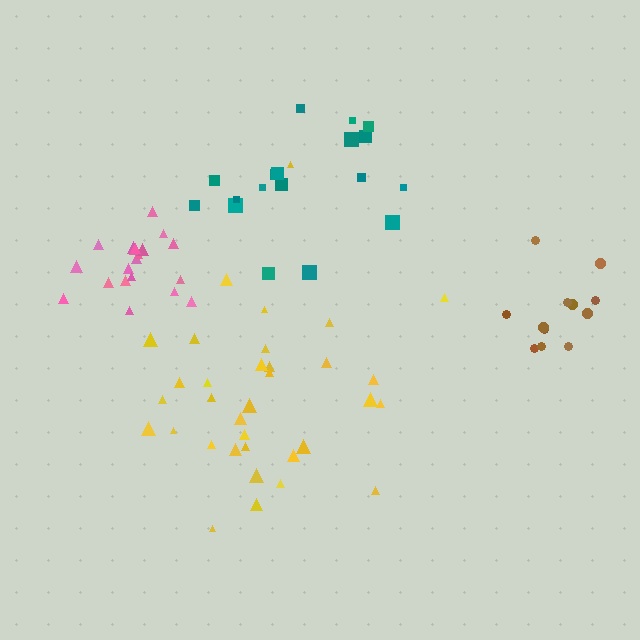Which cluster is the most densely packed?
Pink.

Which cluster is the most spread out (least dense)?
Teal.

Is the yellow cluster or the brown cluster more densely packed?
Brown.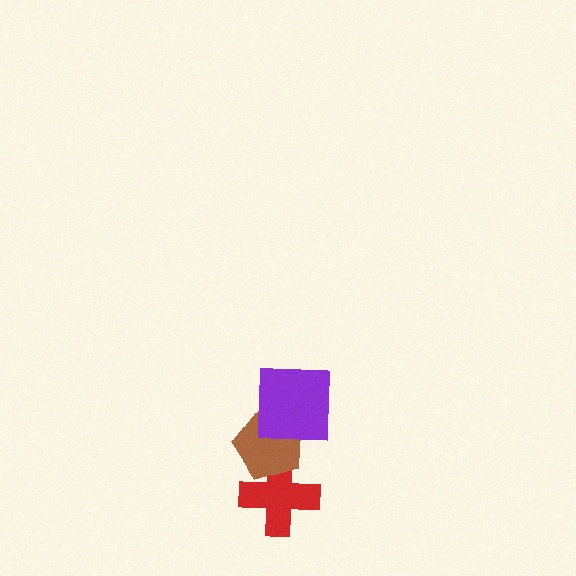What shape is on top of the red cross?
The brown pentagon is on top of the red cross.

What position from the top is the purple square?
The purple square is 1st from the top.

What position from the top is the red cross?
The red cross is 3rd from the top.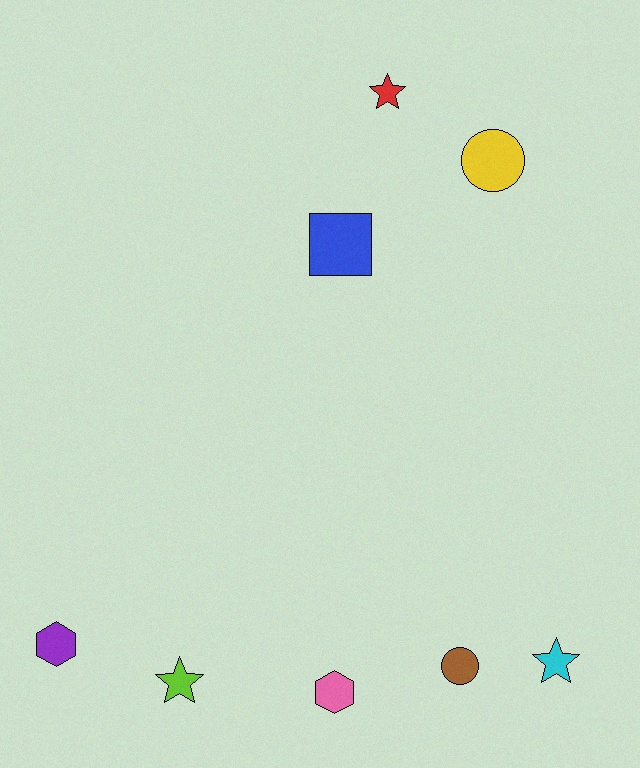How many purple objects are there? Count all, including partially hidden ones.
There is 1 purple object.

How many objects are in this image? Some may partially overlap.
There are 8 objects.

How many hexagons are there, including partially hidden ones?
There are 2 hexagons.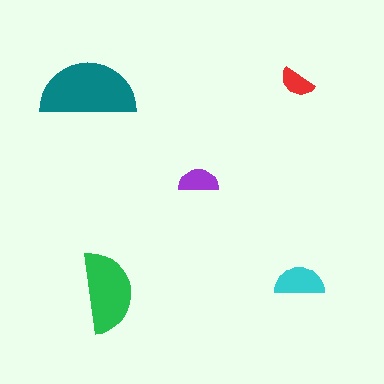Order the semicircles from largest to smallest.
the teal one, the green one, the cyan one, the purple one, the red one.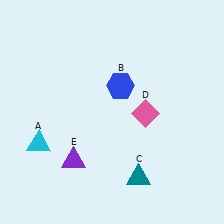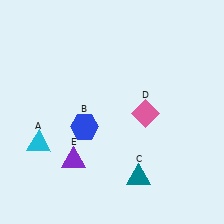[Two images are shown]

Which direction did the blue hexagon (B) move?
The blue hexagon (B) moved down.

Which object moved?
The blue hexagon (B) moved down.